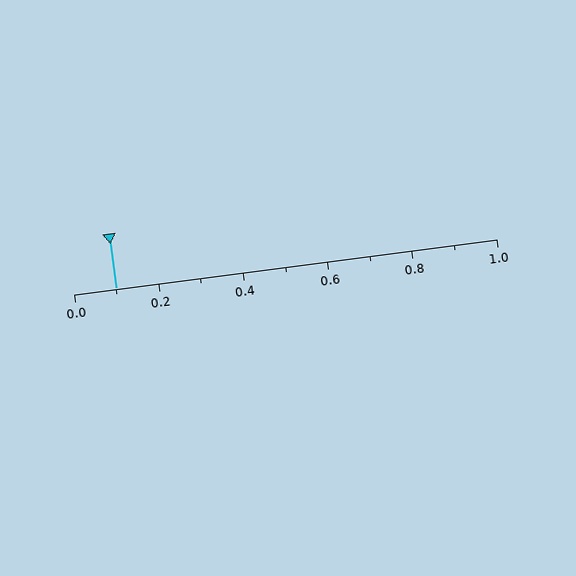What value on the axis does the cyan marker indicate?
The marker indicates approximately 0.1.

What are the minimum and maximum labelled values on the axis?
The axis runs from 0.0 to 1.0.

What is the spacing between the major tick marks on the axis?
The major ticks are spaced 0.2 apart.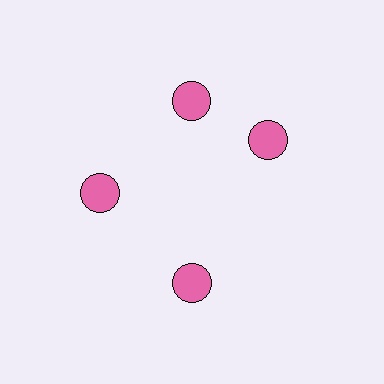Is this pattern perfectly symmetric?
No. The 4 pink circles are arranged in a ring, but one element near the 3 o'clock position is rotated out of alignment along the ring, breaking the 4-fold rotational symmetry.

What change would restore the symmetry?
The symmetry would be restored by rotating it back into even spacing with its neighbors so that all 4 circles sit at equal angles and equal distance from the center.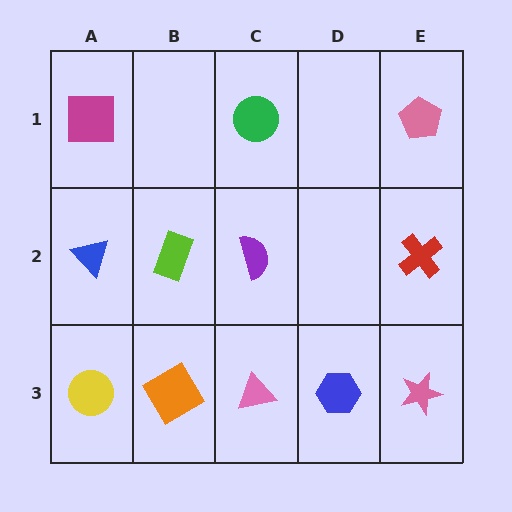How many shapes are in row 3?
5 shapes.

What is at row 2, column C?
A purple semicircle.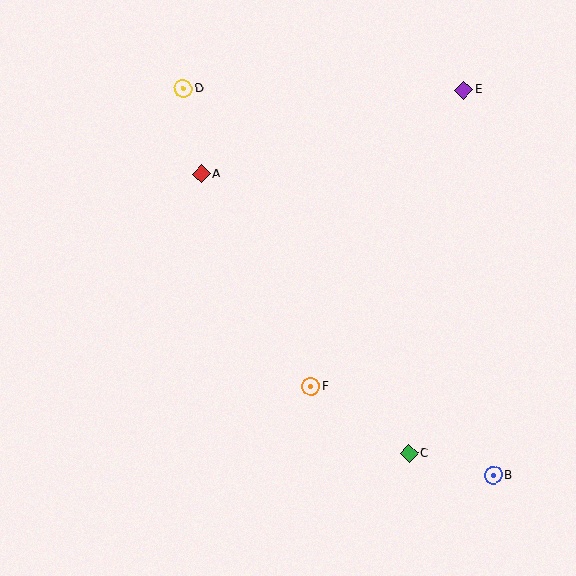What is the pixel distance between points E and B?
The distance between E and B is 386 pixels.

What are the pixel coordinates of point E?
Point E is at (464, 90).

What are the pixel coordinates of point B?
Point B is at (493, 475).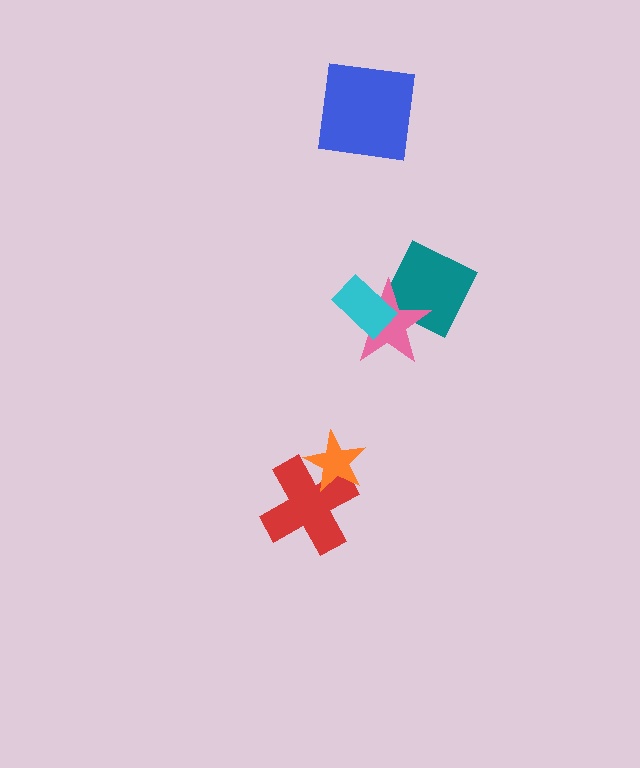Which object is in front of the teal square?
The pink star is in front of the teal square.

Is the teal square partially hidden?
Yes, it is partially covered by another shape.